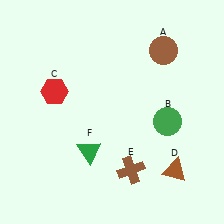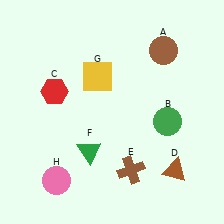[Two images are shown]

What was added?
A yellow square (G), a pink circle (H) were added in Image 2.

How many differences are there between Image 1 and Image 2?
There are 2 differences between the two images.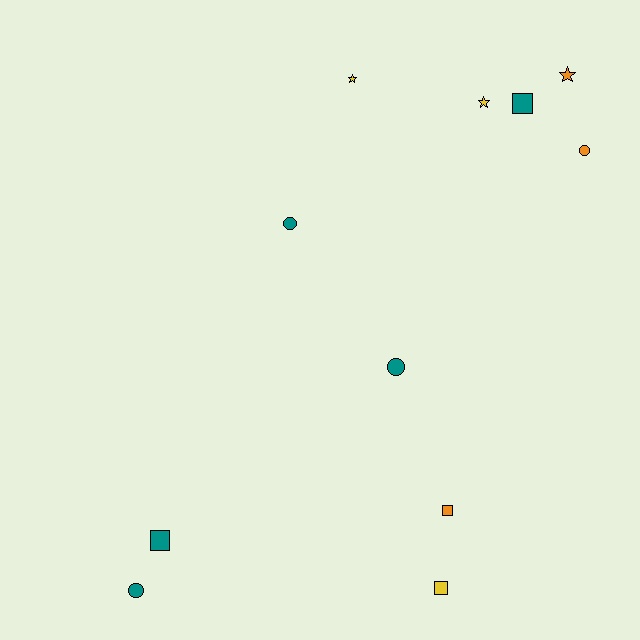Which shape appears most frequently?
Square, with 4 objects.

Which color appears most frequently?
Teal, with 5 objects.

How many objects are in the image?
There are 11 objects.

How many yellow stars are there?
There are 2 yellow stars.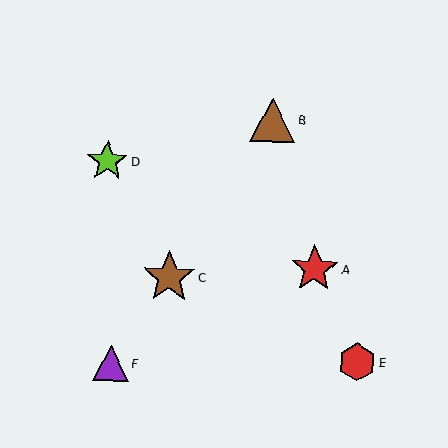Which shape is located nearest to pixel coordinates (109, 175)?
The lime star (labeled D) at (107, 161) is nearest to that location.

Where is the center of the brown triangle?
The center of the brown triangle is at (273, 120).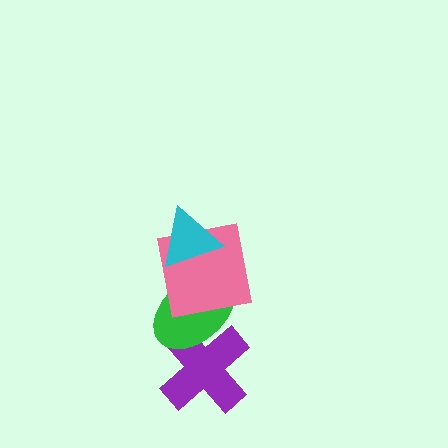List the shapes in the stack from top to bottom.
From top to bottom: the cyan triangle, the pink square, the green ellipse, the purple cross.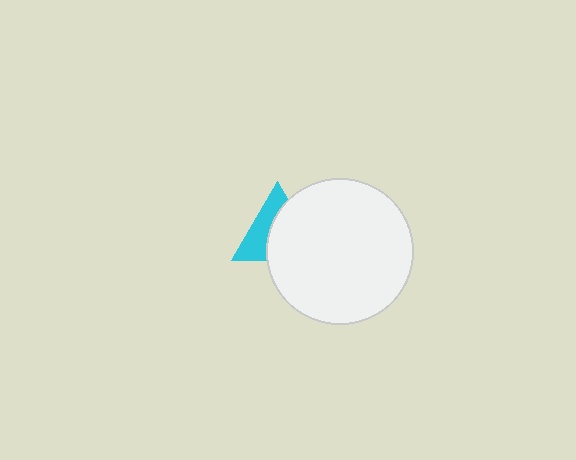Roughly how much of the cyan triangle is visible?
A small part of it is visible (roughly 43%).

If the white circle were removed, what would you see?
You would see the complete cyan triangle.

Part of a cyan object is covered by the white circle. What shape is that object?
It is a triangle.